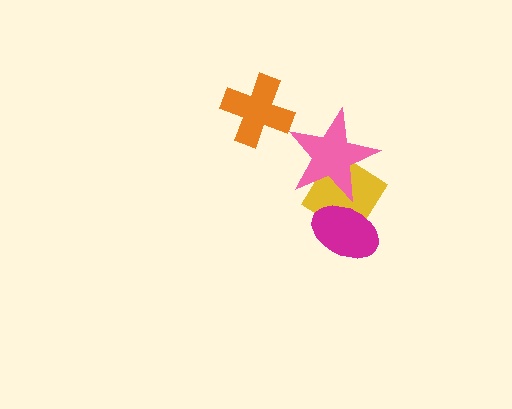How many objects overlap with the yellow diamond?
2 objects overlap with the yellow diamond.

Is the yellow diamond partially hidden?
Yes, it is partially covered by another shape.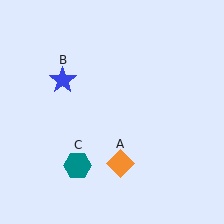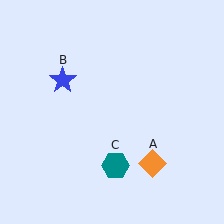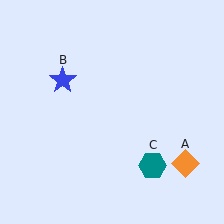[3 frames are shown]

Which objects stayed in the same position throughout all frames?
Blue star (object B) remained stationary.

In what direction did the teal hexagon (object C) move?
The teal hexagon (object C) moved right.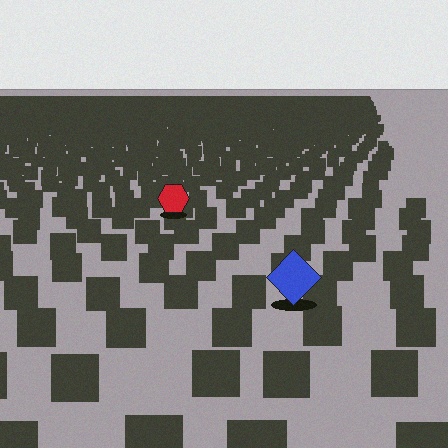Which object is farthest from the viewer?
The red hexagon is farthest from the viewer. It appears smaller and the ground texture around it is denser.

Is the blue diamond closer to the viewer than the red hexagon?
Yes. The blue diamond is closer — you can tell from the texture gradient: the ground texture is coarser near it.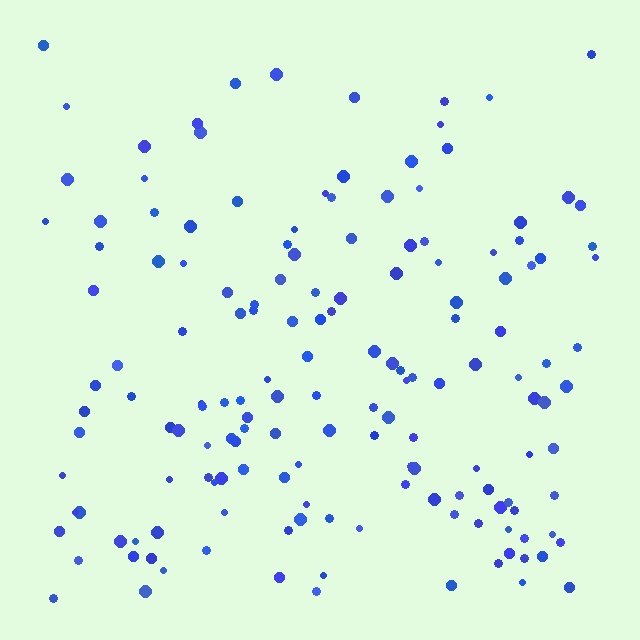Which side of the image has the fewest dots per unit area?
The top.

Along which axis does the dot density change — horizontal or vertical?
Vertical.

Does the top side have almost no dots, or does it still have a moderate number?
Still a moderate number, just noticeably fewer than the bottom.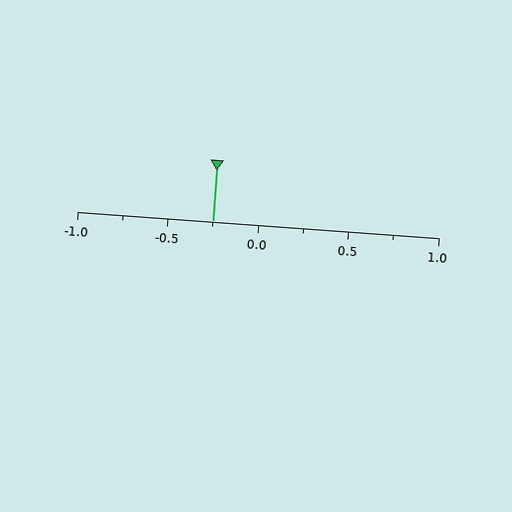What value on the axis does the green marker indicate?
The marker indicates approximately -0.25.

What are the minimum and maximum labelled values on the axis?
The axis runs from -1.0 to 1.0.